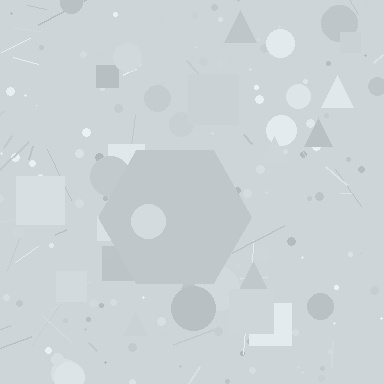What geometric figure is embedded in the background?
A hexagon is embedded in the background.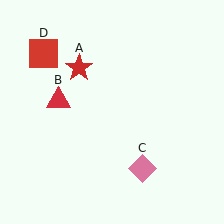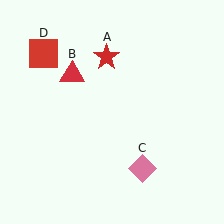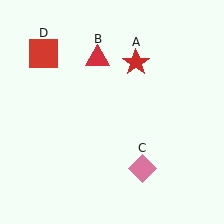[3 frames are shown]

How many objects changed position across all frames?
2 objects changed position: red star (object A), red triangle (object B).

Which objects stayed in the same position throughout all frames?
Pink diamond (object C) and red square (object D) remained stationary.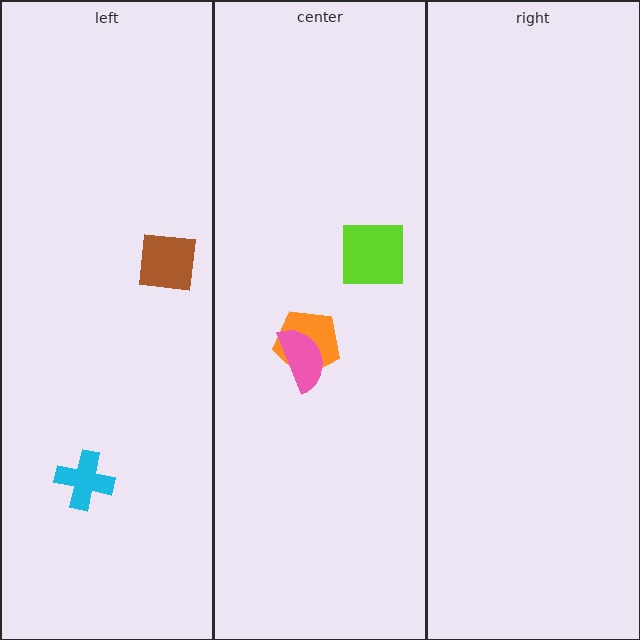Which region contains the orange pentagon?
The center region.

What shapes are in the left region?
The brown square, the cyan cross.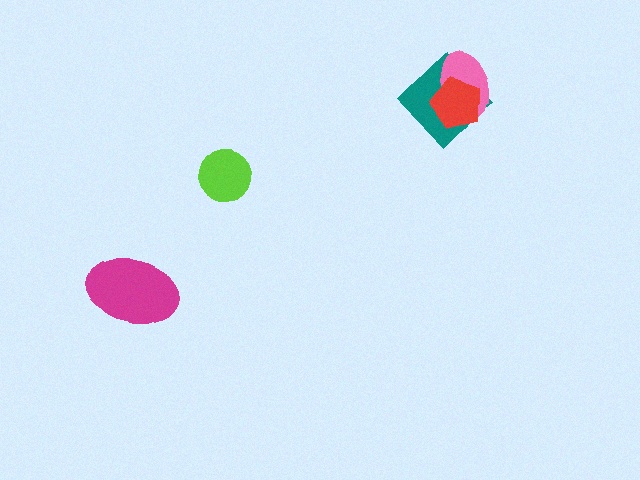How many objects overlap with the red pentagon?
2 objects overlap with the red pentagon.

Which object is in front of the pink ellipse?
The red pentagon is in front of the pink ellipse.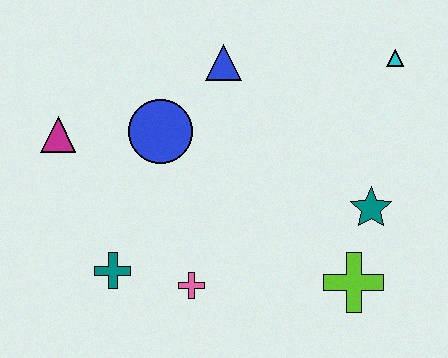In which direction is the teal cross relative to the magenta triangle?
The teal cross is below the magenta triangle.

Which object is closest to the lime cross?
The teal star is closest to the lime cross.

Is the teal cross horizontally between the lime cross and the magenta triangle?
Yes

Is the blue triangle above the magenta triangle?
Yes